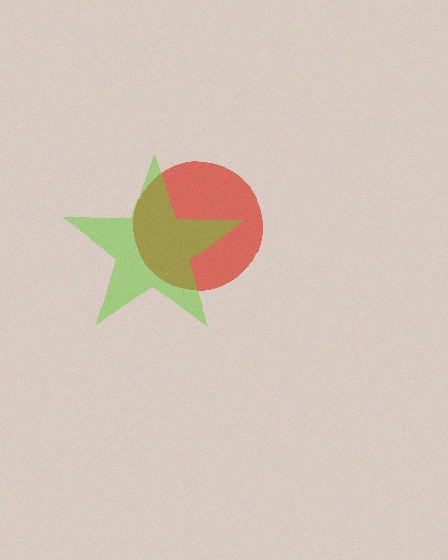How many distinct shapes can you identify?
There are 2 distinct shapes: a red circle, a lime star.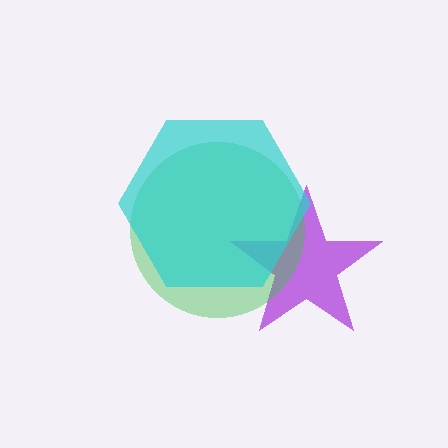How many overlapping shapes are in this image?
There are 3 overlapping shapes in the image.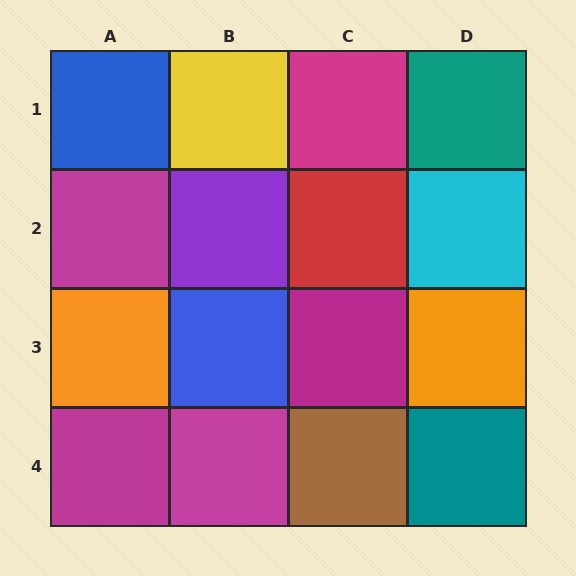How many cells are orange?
2 cells are orange.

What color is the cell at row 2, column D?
Cyan.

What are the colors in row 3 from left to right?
Orange, blue, magenta, orange.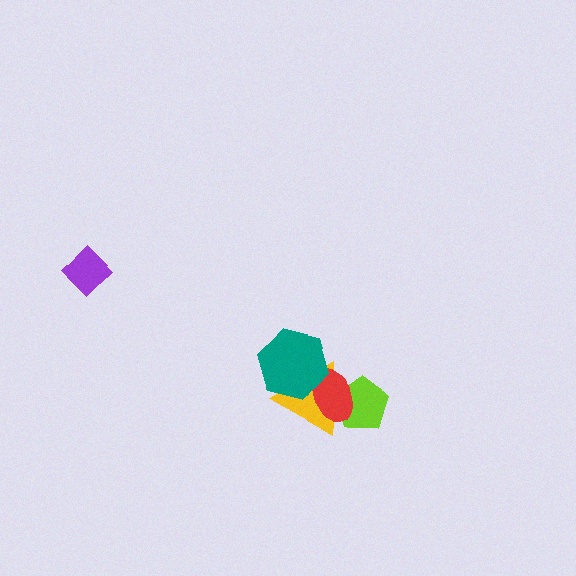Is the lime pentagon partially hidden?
Yes, it is partially covered by another shape.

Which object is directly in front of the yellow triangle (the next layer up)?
The red ellipse is directly in front of the yellow triangle.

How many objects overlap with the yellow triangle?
3 objects overlap with the yellow triangle.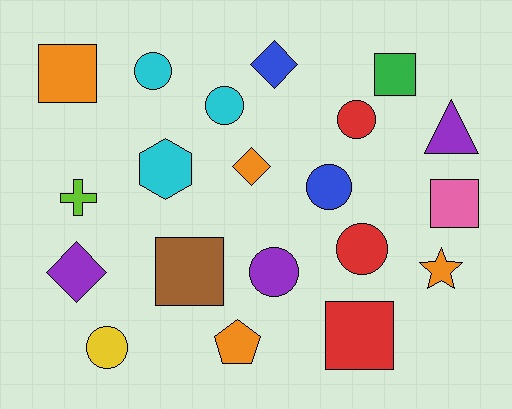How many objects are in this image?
There are 20 objects.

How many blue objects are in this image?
There are 2 blue objects.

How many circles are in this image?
There are 7 circles.